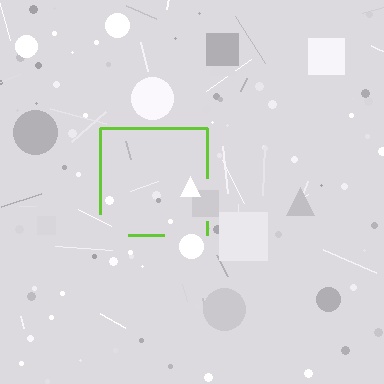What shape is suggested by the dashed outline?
The dashed outline suggests a square.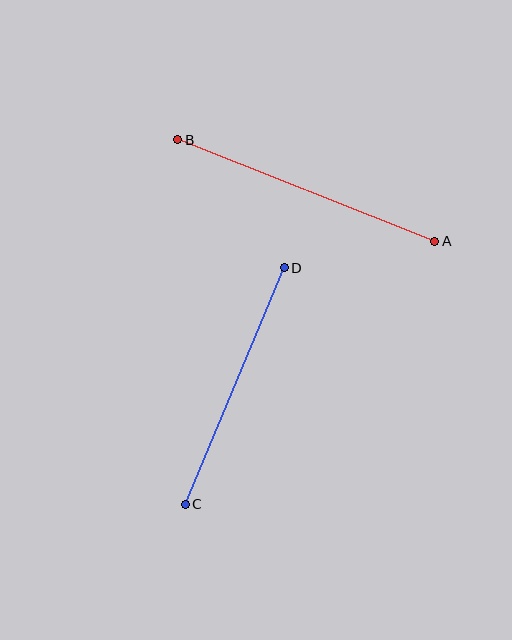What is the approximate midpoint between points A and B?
The midpoint is at approximately (306, 191) pixels.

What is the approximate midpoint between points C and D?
The midpoint is at approximately (235, 386) pixels.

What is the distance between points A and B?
The distance is approximately 276 pixels.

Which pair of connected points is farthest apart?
Points A and B are farthest apart.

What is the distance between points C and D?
The distance is approximately 256 pixels.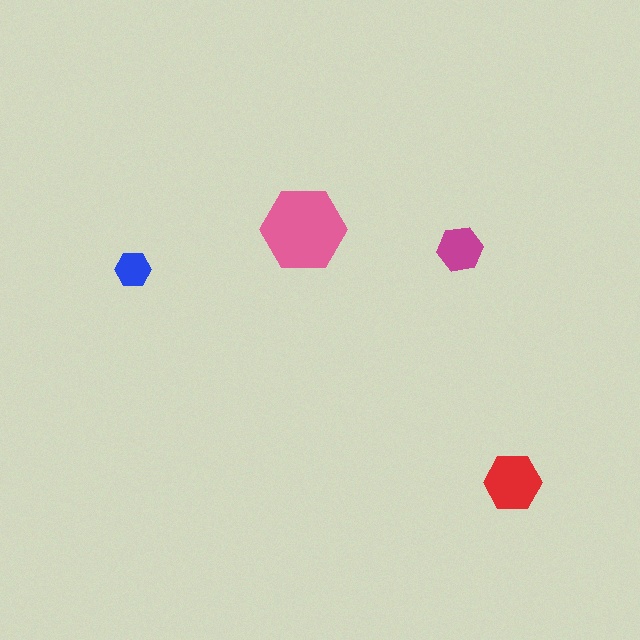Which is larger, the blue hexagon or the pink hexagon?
The pink one.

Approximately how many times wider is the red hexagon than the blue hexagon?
About 1.5 times wider.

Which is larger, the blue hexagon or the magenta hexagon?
The magenta one.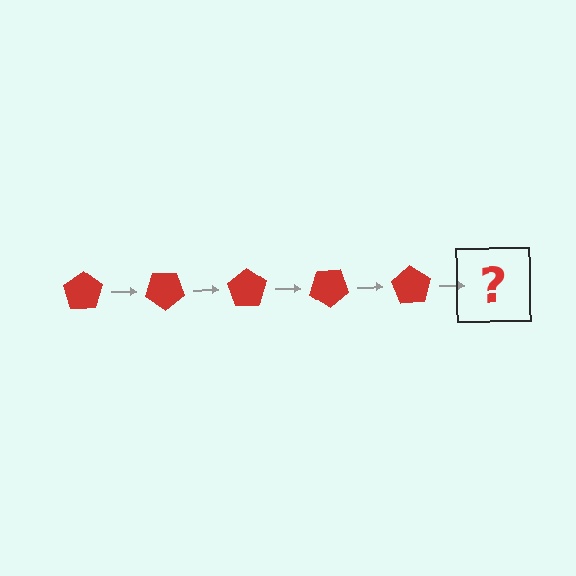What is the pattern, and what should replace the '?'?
The pattern is that the pentagon rotates 35 degrees each step. The '?' should be a red pentagon rotated 175 degrees.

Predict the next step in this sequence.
The next step is a red pentagon rotated 175 degrees.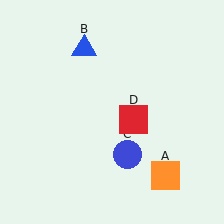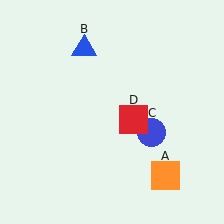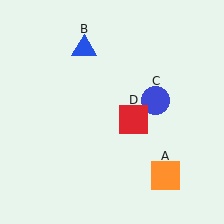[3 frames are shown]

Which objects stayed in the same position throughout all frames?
Orange square (object A) and blue triangle (object B) and red square (object D) remained stationary.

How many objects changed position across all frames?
1 object changed position: blue circle (object C).